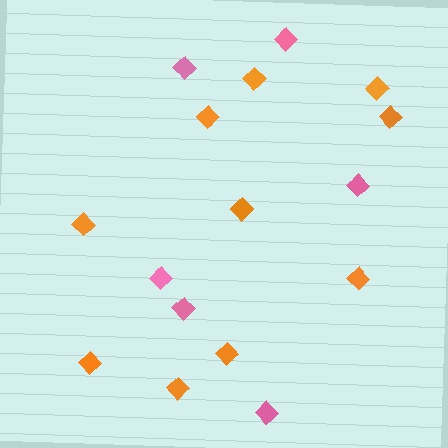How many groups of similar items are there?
There are 2 groups: one group of pink diamonds (6) and one group of orange diamonds (10).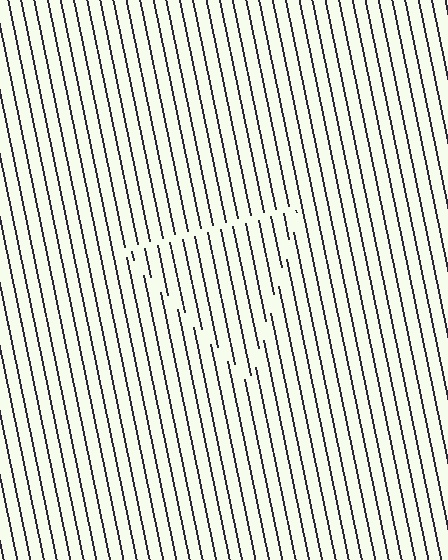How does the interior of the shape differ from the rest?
The interior of the shape contains the same grating, shifted by half a period — the contour is defined by the phase discontinuity where line-ends from the inner and outer gratings abut.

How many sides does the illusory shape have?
3 sides — the line-ends trace a triangle.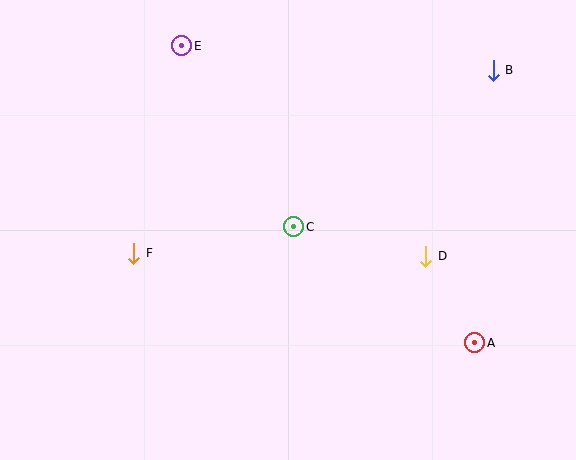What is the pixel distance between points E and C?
The distance between E and C is 213 pixels.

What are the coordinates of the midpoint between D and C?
The midpoint between D and C is at (360, 242).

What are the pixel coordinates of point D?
Point D is at (426, 256).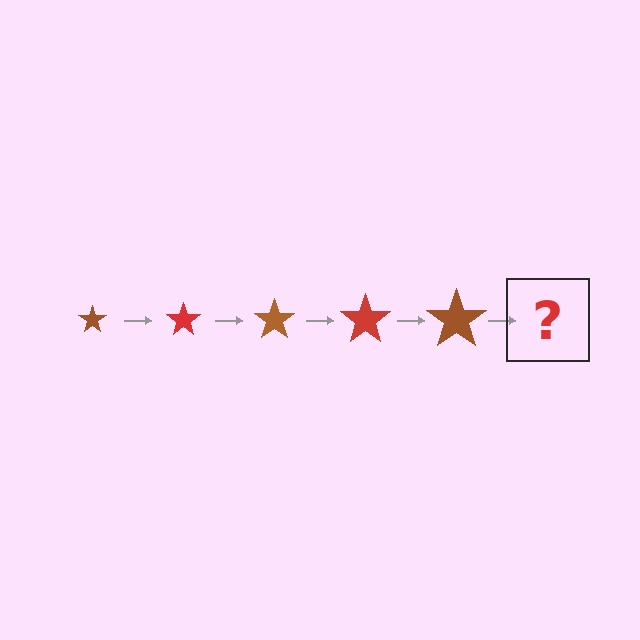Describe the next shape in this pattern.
It should be a red star, larger than the previous one.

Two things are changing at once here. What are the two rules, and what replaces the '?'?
The two rules are that the star grows larger each step and the color cycles through brown and red. The '?' should be a red star, larger than the previous one.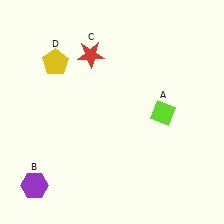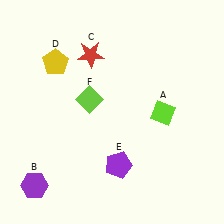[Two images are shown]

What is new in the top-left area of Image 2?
A lime diamond (F) was added in the top-left area of Image 2.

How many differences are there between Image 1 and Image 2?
There are 2 differences between the two images.